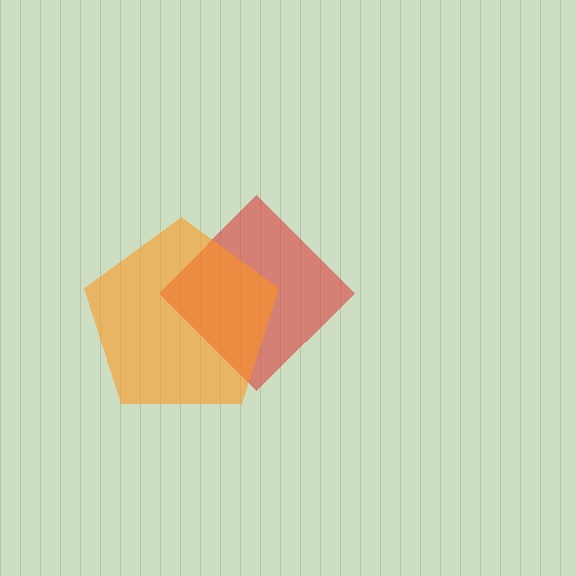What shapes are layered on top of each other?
The layered shapes are: a red diamond, an orange pentagon.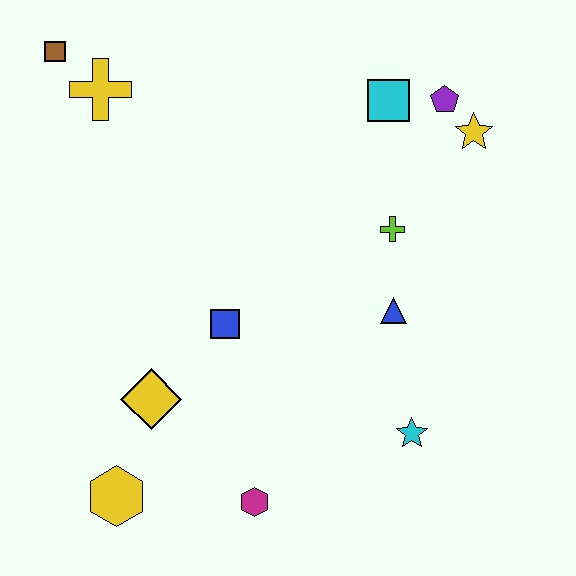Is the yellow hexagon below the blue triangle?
Yes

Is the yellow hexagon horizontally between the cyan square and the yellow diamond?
No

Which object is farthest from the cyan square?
The yellow hexagon is farthest from the cyan square.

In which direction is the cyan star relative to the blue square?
The cyan star is to the right of the blue square.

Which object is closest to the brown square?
The yellow cross is closest to the brown square.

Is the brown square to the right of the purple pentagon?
No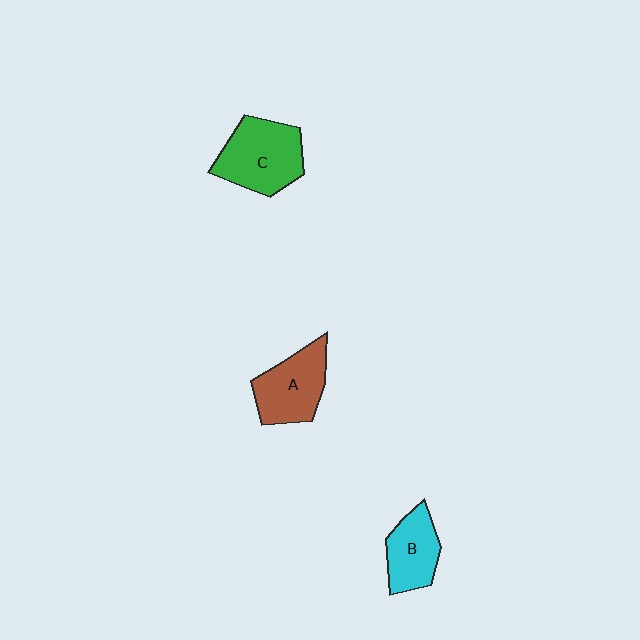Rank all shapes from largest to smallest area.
From largest to smallest: C (green), A (brown), B (cyan).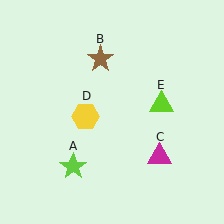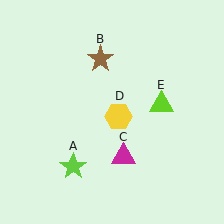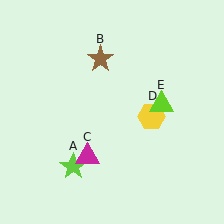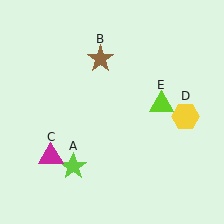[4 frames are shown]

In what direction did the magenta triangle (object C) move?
The magenta triangle (object C) moved left.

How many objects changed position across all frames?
2 objects changed position: magenta triangle (object C), yellow hexagon (object D).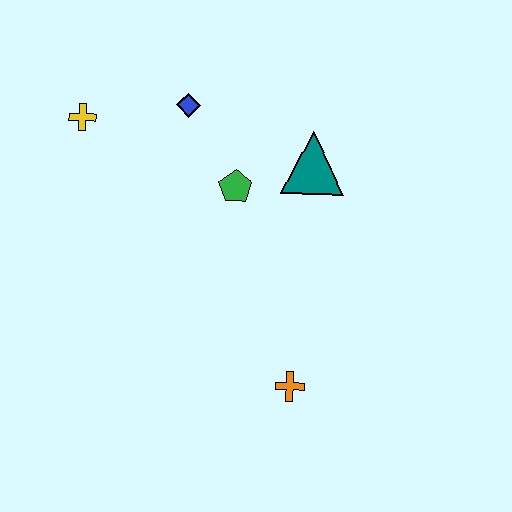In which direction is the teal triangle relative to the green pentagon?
The teal triangle is to the right of the green pentagon.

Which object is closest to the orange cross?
The green pentagon is closest to the orange cross.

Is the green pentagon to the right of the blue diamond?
Yes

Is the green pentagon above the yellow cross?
No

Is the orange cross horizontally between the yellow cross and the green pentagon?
No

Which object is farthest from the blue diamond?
The orange cross is farthest from the blue diamond.